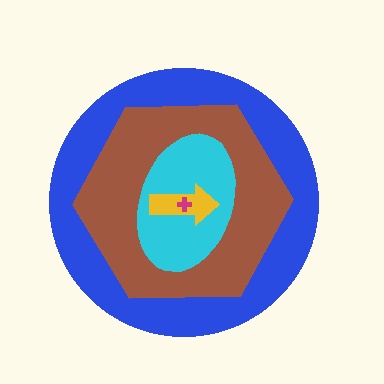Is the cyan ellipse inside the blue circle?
Yes.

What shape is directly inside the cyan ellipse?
The yellow arrow.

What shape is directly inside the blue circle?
The brown hexagon.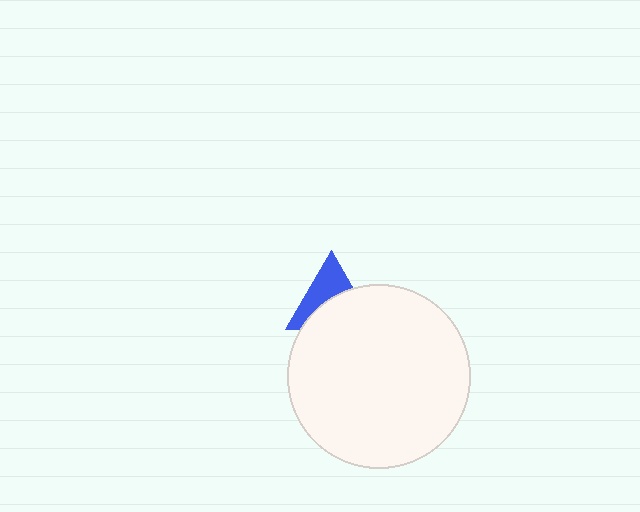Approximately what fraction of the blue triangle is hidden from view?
Roughly 51% of the blue triangle is hidden behind the white circle.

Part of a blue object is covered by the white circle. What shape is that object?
It is a triangle.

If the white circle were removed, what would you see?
You would see the complete blue triangle.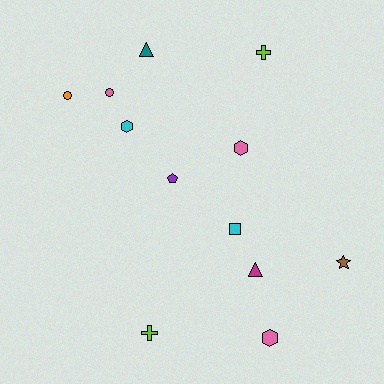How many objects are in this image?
There are 12 objects.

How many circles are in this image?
There are 2 circles.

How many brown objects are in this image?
There is 1 brown object.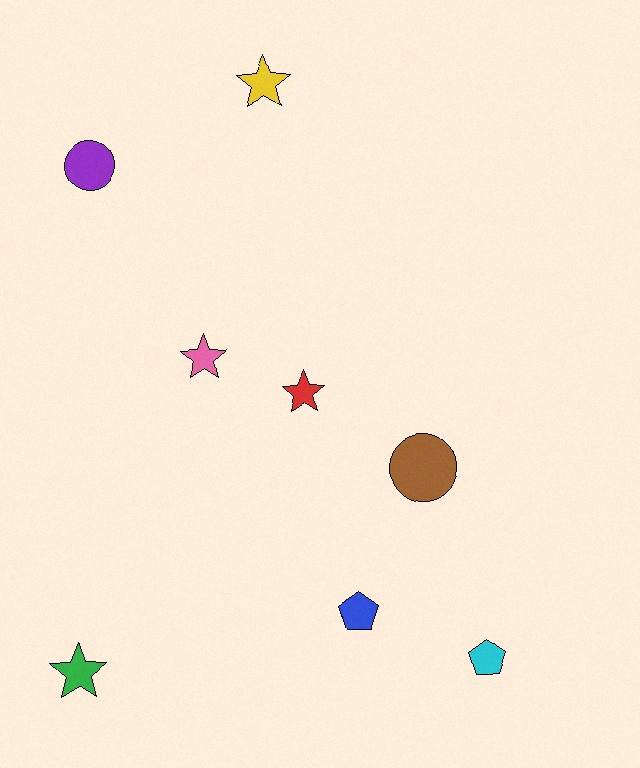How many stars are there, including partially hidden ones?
There are 4 stars.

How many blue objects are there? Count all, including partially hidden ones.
There is 1 blue object.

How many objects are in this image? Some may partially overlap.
There are 8 objects.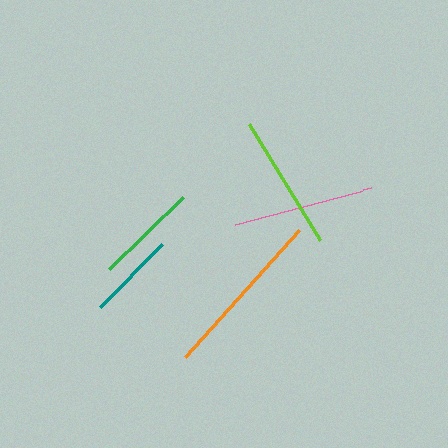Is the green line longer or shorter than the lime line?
The lime line is longer than the green line.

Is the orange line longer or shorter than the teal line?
The orange line is longer than the teal line.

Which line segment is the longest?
The orange line is the longest at approximately 171 pixels.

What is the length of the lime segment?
The lime segment is approximately 135 pixels long.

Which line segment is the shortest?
The teal line is the shortest at approximately 88 pixels.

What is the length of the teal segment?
The teal segment is approximately 88 pixels long.